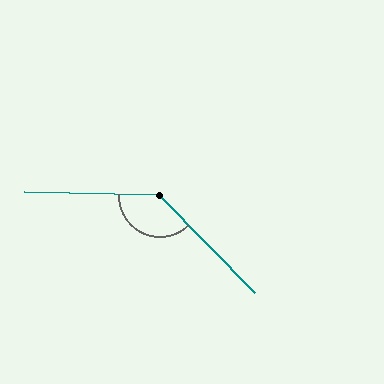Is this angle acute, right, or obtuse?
It is obtuse.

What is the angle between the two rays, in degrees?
Approximately 136 degrees.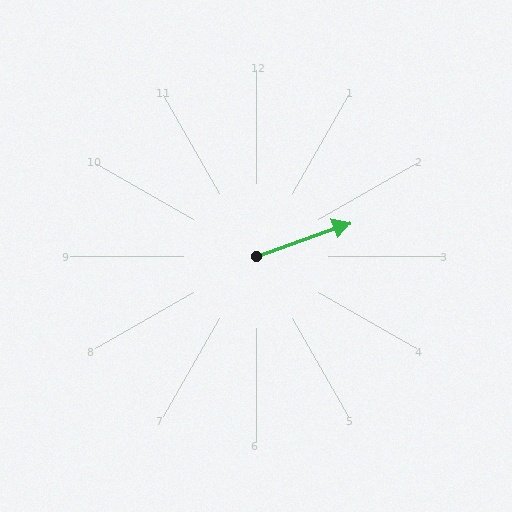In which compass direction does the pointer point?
East.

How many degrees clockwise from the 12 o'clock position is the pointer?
Approximately 70 degrees.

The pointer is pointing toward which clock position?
Roughly 2 o'clock.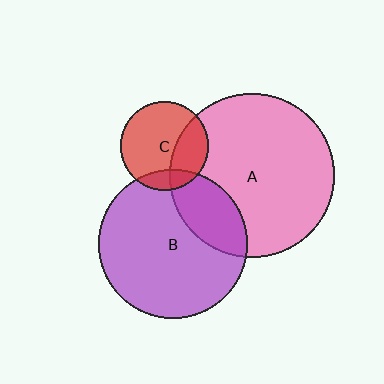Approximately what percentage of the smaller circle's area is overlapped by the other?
Approximately 15%.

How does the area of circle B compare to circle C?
Approximately 2.8 times.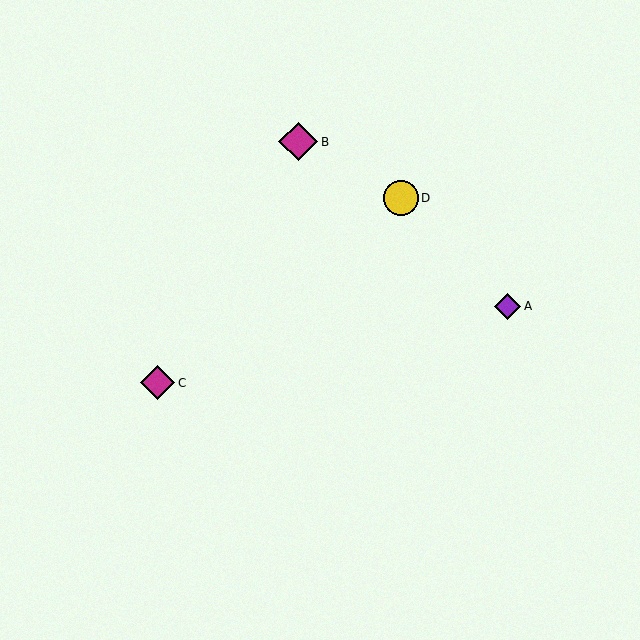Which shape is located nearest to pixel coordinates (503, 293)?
The purple diamond (labeled A) at (508, 306) is nearest to that location.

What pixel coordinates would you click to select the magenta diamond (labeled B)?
Click at (298, 142) to select the magenta diamond B.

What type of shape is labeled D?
Shape D is a yellow circle.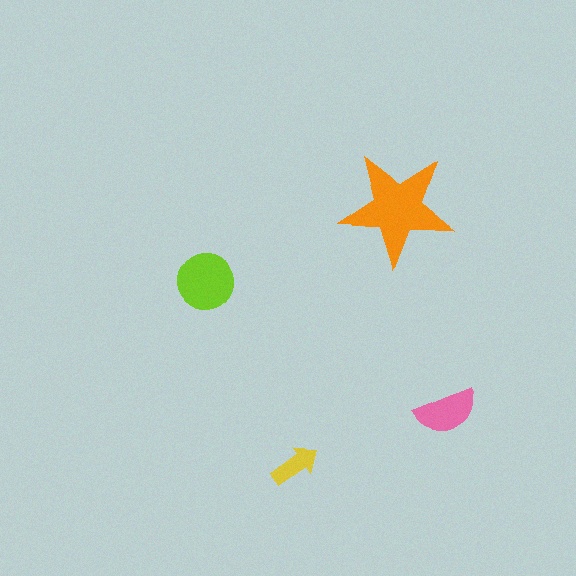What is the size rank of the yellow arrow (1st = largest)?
4th.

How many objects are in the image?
There are 4 objects in the image.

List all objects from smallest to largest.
The yellow arrow, the pink semicircle, the lime circle, the orange star.